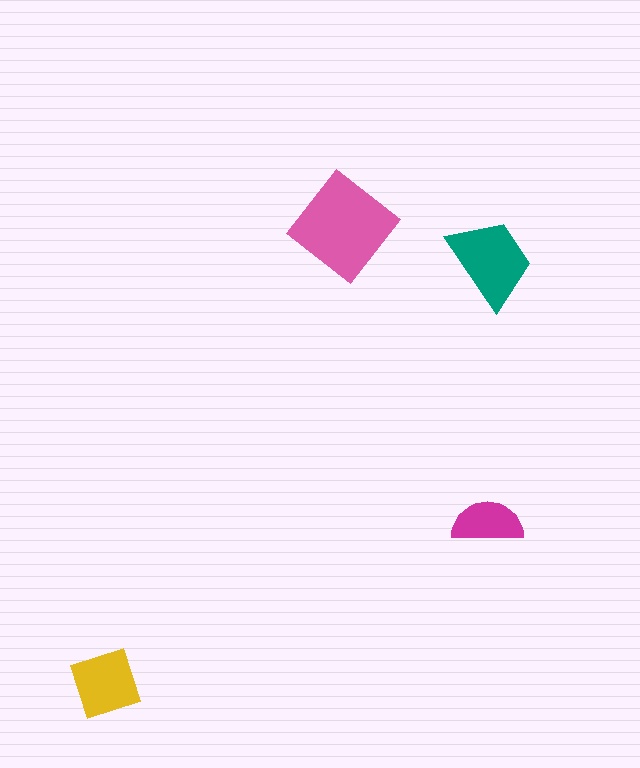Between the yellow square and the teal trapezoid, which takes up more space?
The teal trapezoid.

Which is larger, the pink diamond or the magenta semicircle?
The pink diamond.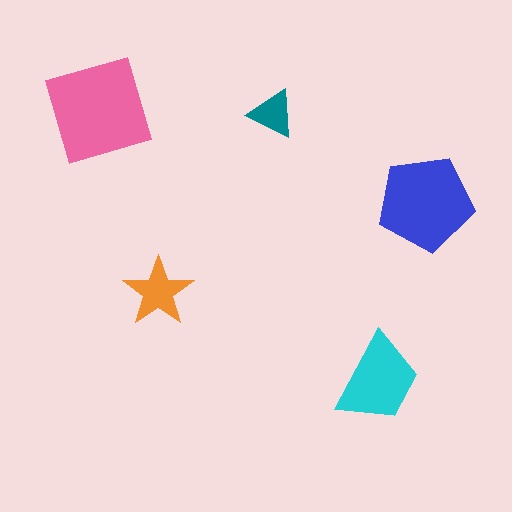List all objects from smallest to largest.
The teal triangle, the orange star, the cyan trapezoid, the blue pentagon, the pink diamond.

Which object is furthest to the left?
The pink diamond is leftmost.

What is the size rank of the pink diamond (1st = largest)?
1st.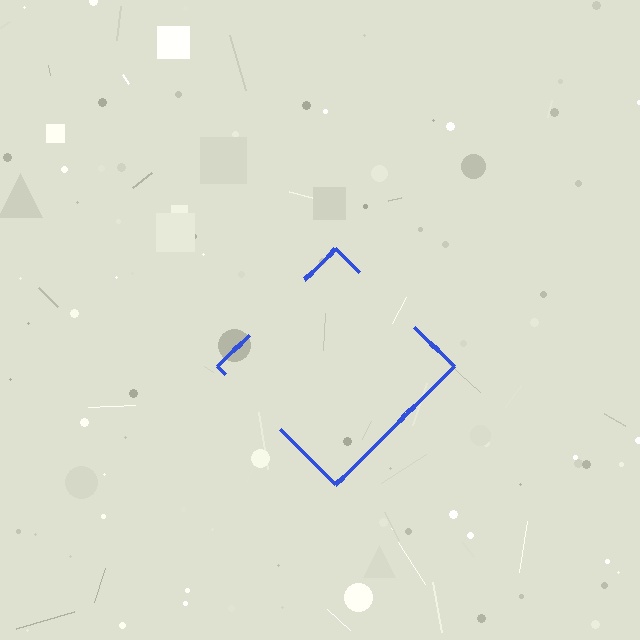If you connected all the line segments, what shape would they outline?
They would outline a diamond.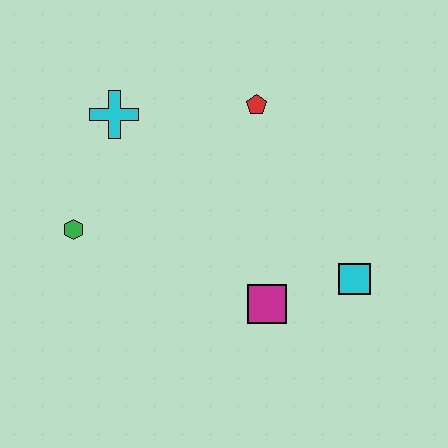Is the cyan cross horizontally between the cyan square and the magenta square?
No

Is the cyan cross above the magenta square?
Yes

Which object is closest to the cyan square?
The magenta square is closest to the cyan square.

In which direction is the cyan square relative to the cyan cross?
The cyan square is to the right of the cyan cross.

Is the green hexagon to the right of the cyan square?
No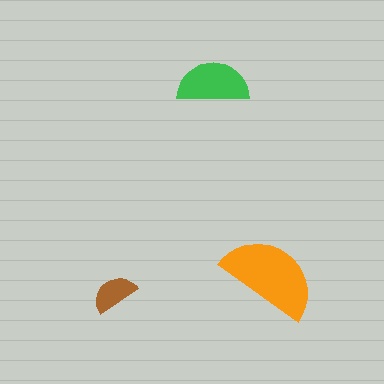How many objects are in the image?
There are 3 objects in the image.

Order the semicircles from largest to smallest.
the orange one, the green one, the brown one.